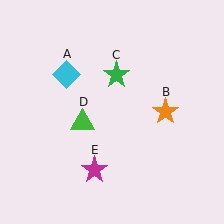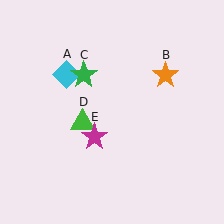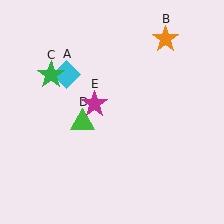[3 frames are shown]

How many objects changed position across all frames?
3 objects changed position: orange star (object B), green star (object C), magenta star (object E).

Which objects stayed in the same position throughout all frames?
Cyan diamond (object A) and green triangle (object D) remained stationary.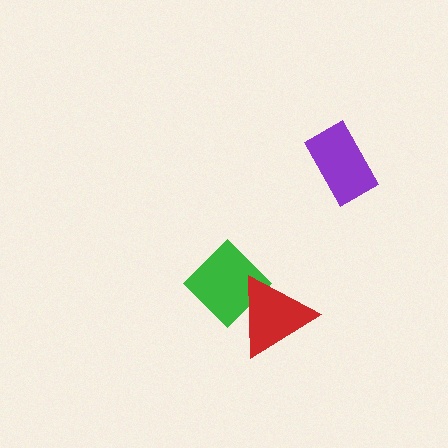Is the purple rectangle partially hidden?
No, no other shape covers it.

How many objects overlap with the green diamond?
1 object overlaps with the green diamond.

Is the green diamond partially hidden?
Yes, it is partially covered by another shape.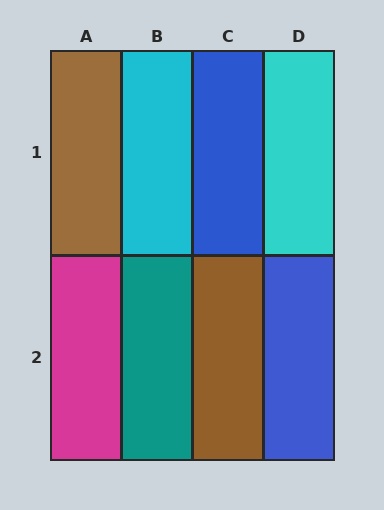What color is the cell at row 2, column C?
Brown.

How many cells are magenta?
1 cell is magenta.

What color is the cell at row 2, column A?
Magenta.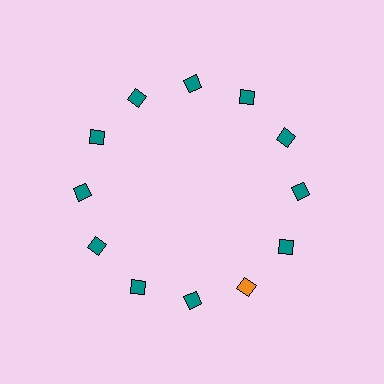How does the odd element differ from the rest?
It has a different color: orange instead of teal.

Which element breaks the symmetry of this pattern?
The orange diamond at roughly the 5 o'clock position breaks the symmetry. All other shapes are teal diamonds.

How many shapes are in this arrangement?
There are 12 shapes arranged in a ring pattern.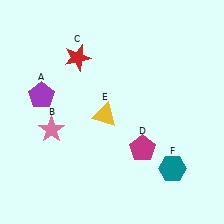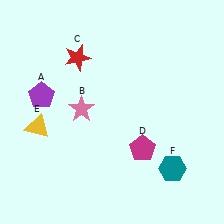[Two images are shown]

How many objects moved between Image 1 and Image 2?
2 objects moved between the two images.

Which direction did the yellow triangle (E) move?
The yellow triangle (E) moved left.